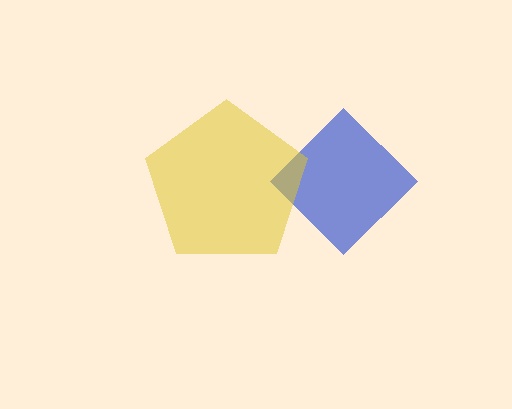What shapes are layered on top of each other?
The layered shapes are: a blue diamond, a yellow pentagon.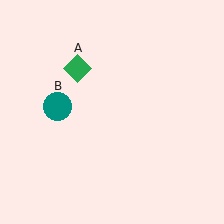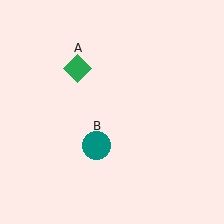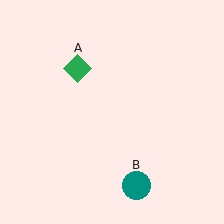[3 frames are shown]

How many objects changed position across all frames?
1 object changed position: teal circle (object B).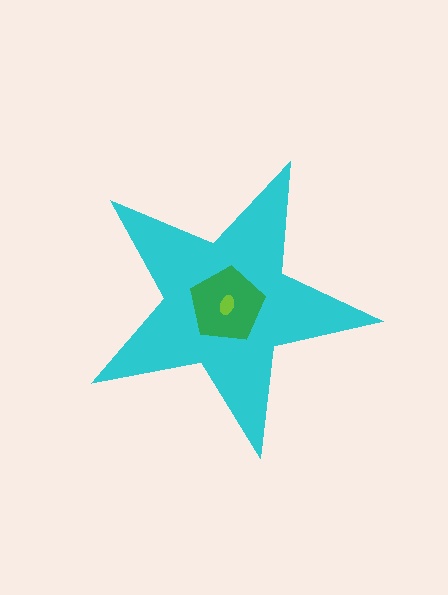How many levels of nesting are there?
3.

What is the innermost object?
The lime ellipse.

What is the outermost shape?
The cyan star.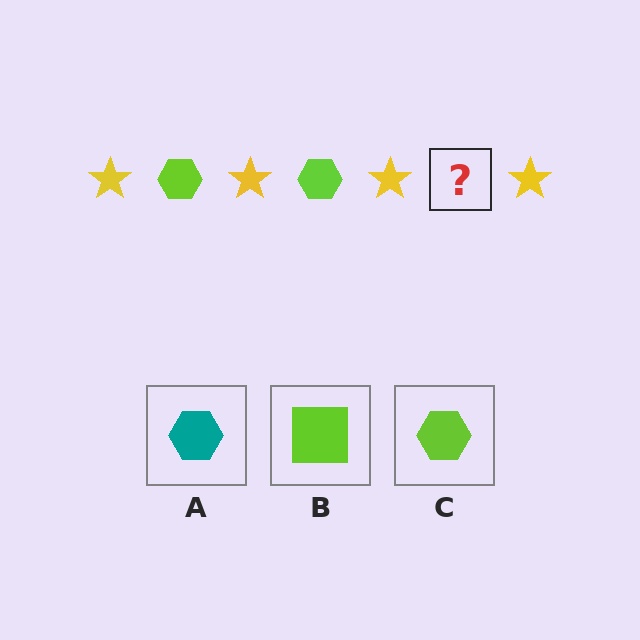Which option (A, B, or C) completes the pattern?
C.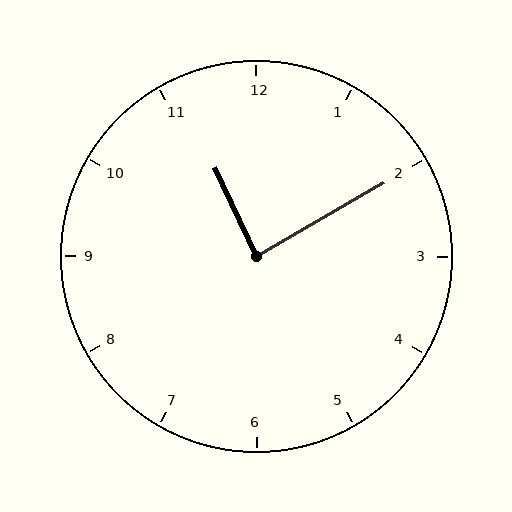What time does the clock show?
11:10.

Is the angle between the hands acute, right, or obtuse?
It is right.